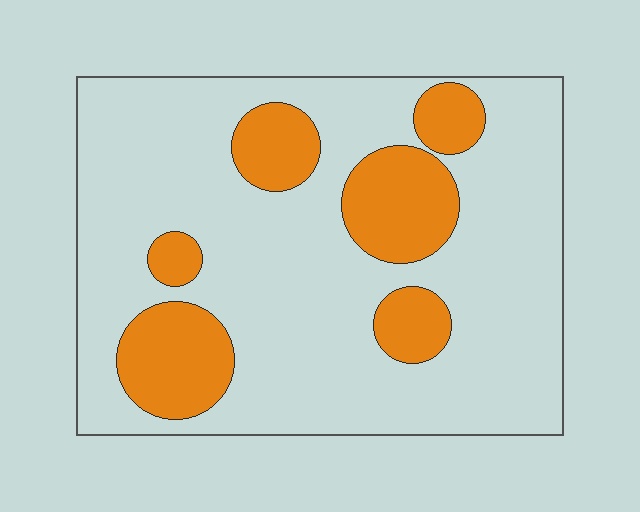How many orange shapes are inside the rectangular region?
6.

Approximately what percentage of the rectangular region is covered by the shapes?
Approximately 25%.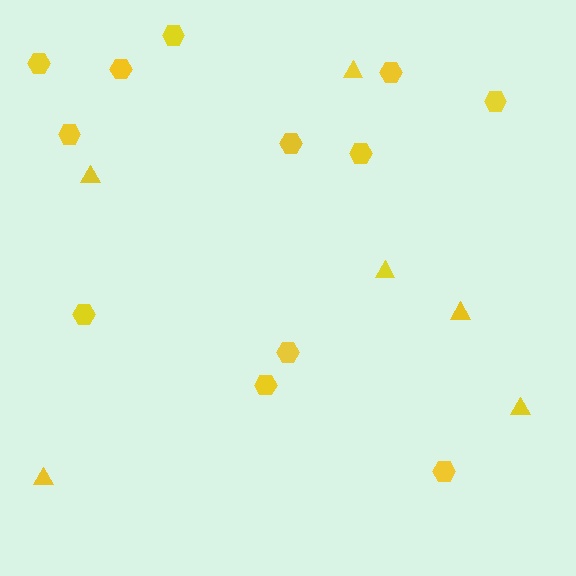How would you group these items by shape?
There are 2 groups: one group of triangles (6) and one group of hexagons (12).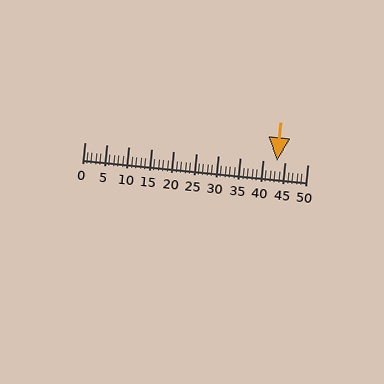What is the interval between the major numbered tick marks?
The major tick marks are spaced 5 units apart.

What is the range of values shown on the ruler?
The ruler shows values from 0 to 50.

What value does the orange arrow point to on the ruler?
The orange arrow points to approximately 43.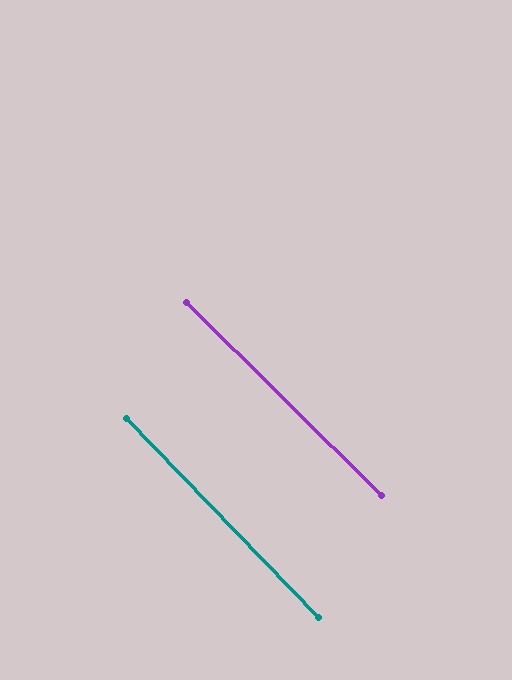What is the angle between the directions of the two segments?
Approximately 1 degree.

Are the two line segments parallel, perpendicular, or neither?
Parallel — their directions differ by only 1.5°.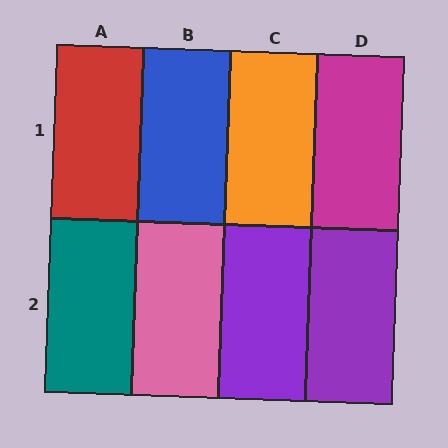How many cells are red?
1 cell is red.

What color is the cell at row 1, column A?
Red.